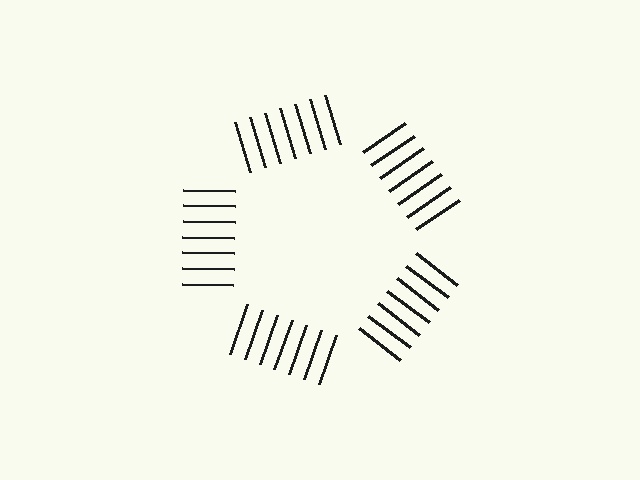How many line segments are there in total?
35 — 7 along each of the 5 edges.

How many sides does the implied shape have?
5 sides — the line-ends trace a pentagon.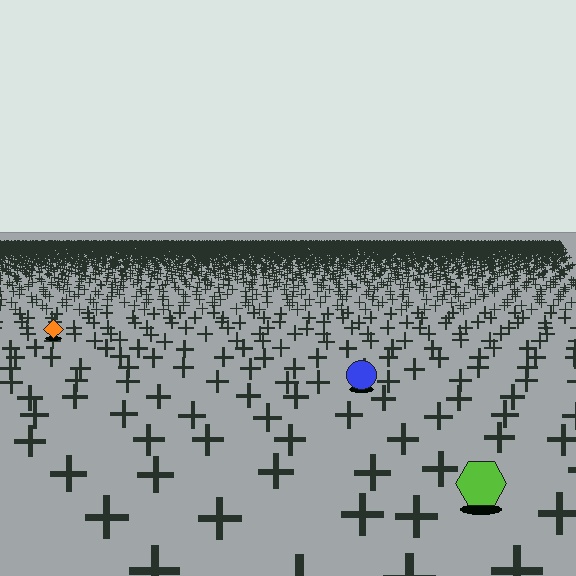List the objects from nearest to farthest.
From nearest to farthest: the lime hexagon, the blue circle, the orange diamond.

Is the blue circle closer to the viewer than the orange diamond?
Yes. The blue circle is closer — you can tell from the texture gradient: the ground texture is coarser near it.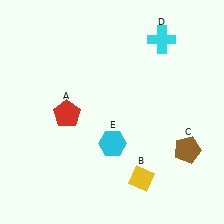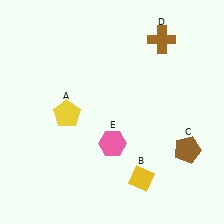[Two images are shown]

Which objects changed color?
A changed from red to yellow. D changed from cyan to brown. E changed from cyan to pink.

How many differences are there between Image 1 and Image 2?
There are 3 differences between the two images.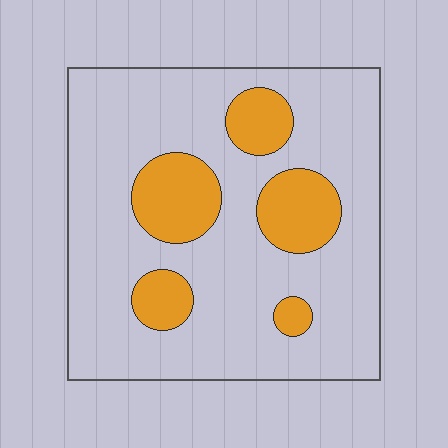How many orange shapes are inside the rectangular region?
5.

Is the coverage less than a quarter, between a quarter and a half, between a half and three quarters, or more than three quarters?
Less than a quarter.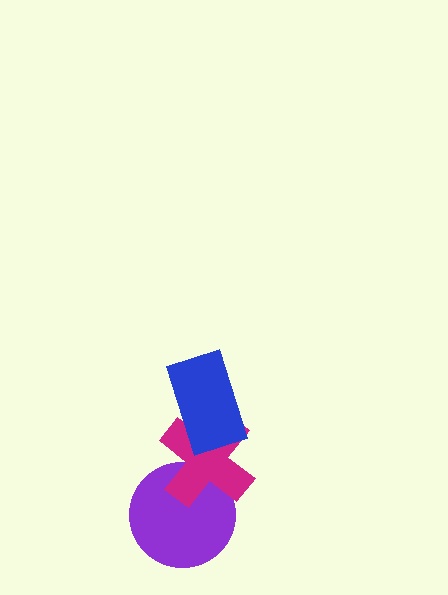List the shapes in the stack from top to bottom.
From top to bottom: the blue rectangle, the magenta cross, the purple circle.